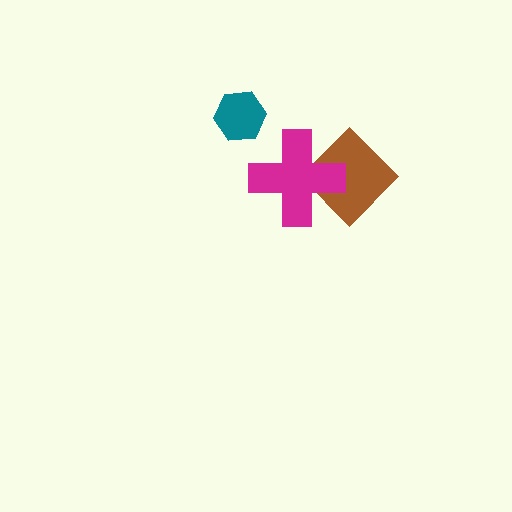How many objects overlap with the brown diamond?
1 object overlaps with the brown diamond.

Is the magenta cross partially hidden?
No, no other shape covers it.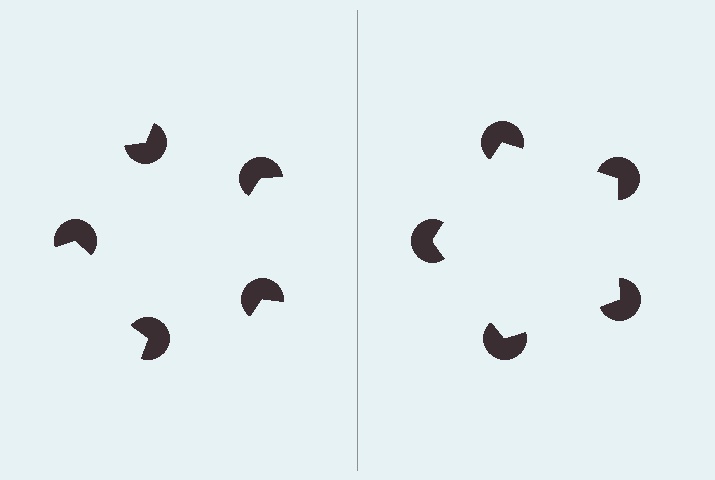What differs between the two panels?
The pac-man discs are positioned identically on both sides; only the wedge orientations differ. On the right they align to a pentagon; on the left they are misaligned.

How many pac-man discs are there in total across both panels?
10 — 5 on each side.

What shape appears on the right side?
An illusory pentagon.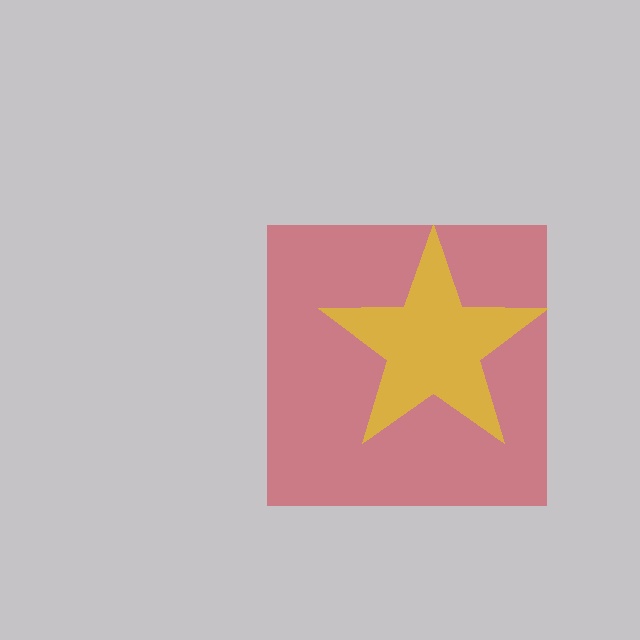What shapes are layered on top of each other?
The layered shapes are: a red square, a yellow star.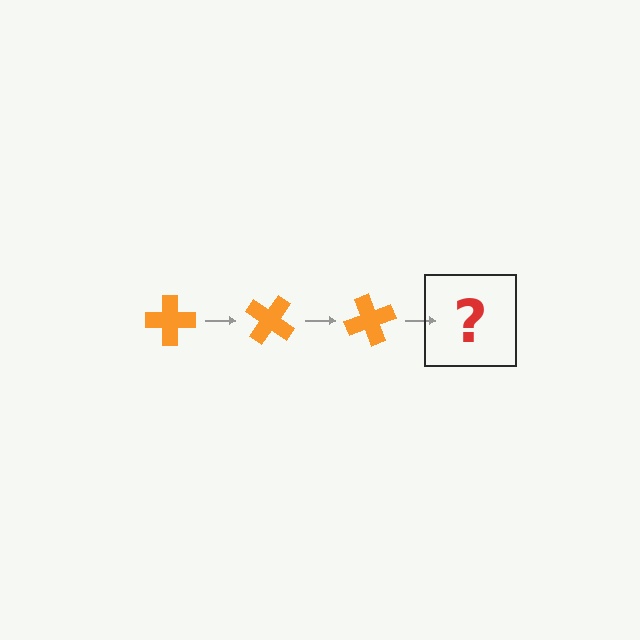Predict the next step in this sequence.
The next step is an orange cross rotated 105 degrees.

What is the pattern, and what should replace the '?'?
The pattern is that the cross rotates 35 degrees each step. The '?' should be an orange cross rotated 105 degrees.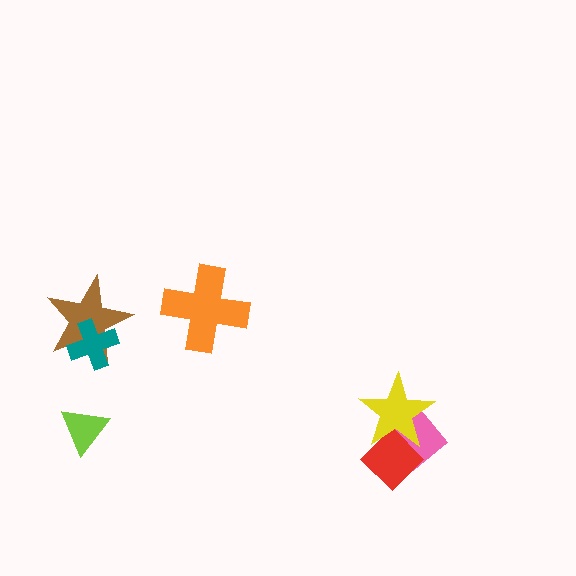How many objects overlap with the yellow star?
2 objects overlap with the yellow star.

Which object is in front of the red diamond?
The yellow star is in front of the red diamond.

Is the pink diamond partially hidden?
Yes, it is partially covered by another shape.